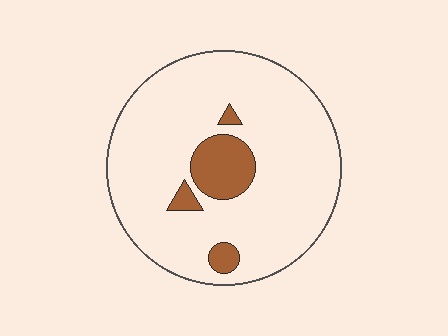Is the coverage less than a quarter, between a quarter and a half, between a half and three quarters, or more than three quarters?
Less than a quarter.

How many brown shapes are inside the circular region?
4.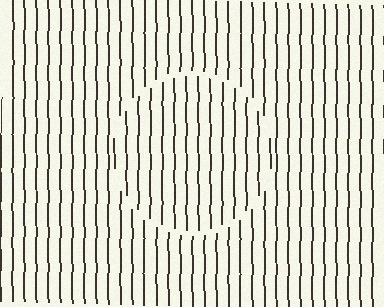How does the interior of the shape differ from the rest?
The interior of the shape contains the same grating, shifted by half a period — the contour is defined by the phase discontinuity where line-ends from the inner and outer gratings abut.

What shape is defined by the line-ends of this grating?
An illusory circle. The interior of the shape contains the same grating, shifted by half a period — the contour is defined by the phase discontinuity where line-ends from the inner and outer gratings abut.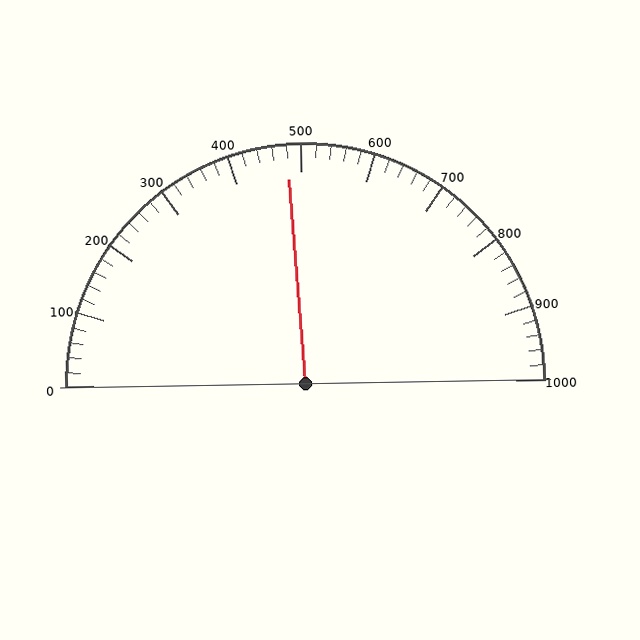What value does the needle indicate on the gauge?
The needle indicates approximately 480.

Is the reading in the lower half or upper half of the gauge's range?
The reading is in the lower half of the range (0 to 1000).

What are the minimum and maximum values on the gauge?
The gauge ranges from 0 to 1000.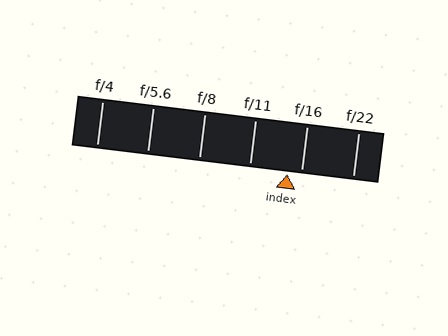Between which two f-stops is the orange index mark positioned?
The index mark is between f/11 and f/16.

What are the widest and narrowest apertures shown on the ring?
The widest aperture shown is f/4 and the narrowest is f/22.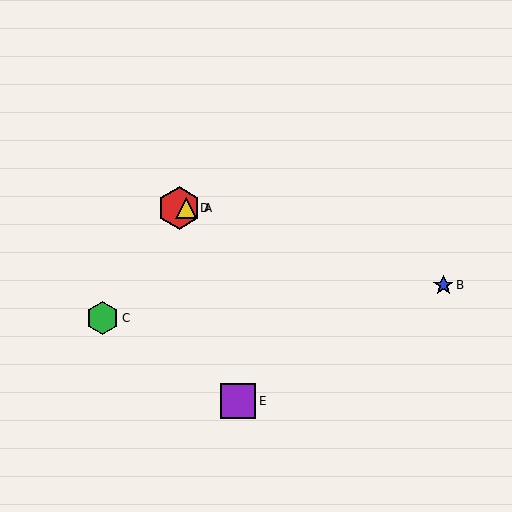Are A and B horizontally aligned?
No, A is at y≈208 and B is at y≈285.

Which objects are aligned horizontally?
Objects A, D are aligned horizontally.